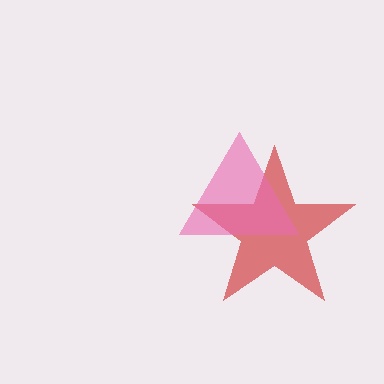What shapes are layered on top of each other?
The layered shapes are: a red star, a pink triangle.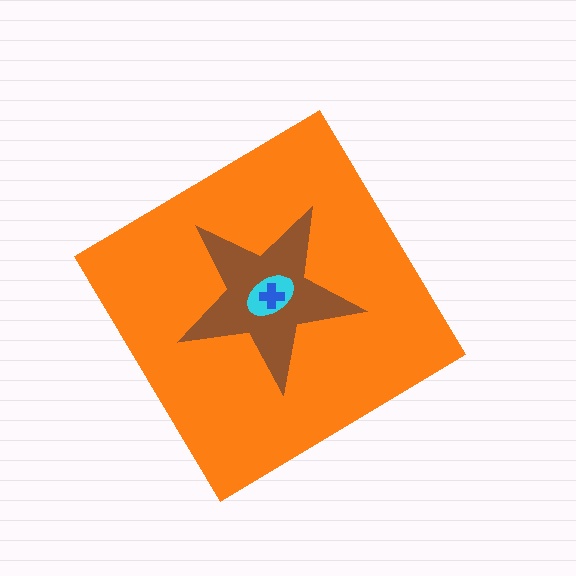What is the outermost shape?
The orange diamond.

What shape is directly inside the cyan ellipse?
The blue cross.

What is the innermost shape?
The blue cross.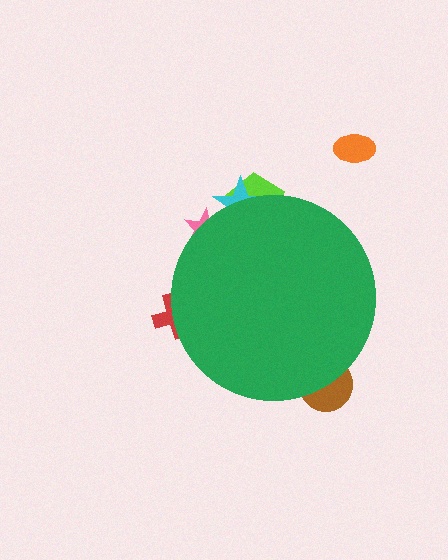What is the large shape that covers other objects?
A green circle.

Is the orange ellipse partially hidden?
No, the orange ellipse is fully visible.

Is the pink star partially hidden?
Yes, the pink star is partially hidden behind the green circle.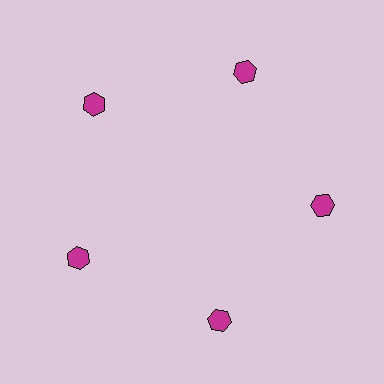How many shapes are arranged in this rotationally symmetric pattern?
There are 5 shapes, arranged in 5 groups of 1.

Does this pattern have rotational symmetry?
Yes, this pattern has 5-fold rotational symmetry. It looks the same after rotating 72 degrees around the center.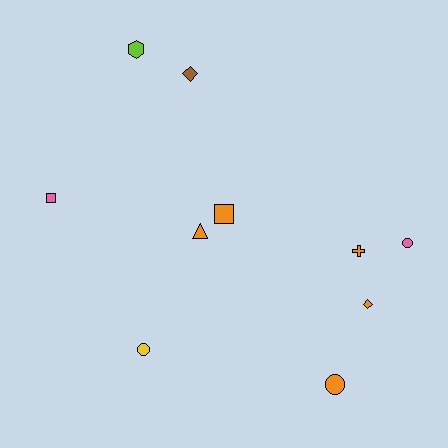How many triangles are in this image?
There is 1 triangle.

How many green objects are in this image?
There are no green objects.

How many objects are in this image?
There are 10 objects.